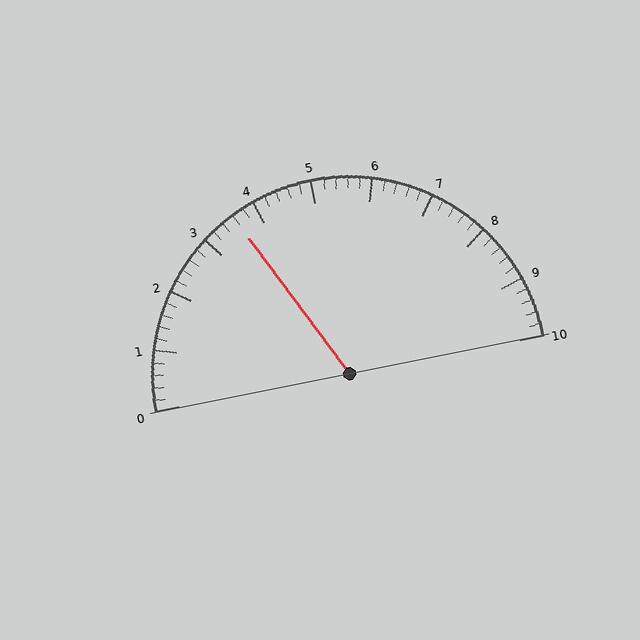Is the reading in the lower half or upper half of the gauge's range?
The reading is in the lower half of the range (0 to 10).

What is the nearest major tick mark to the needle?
The nearest major tick mark is 4.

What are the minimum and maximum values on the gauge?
The gauge ranges from 0 to 10.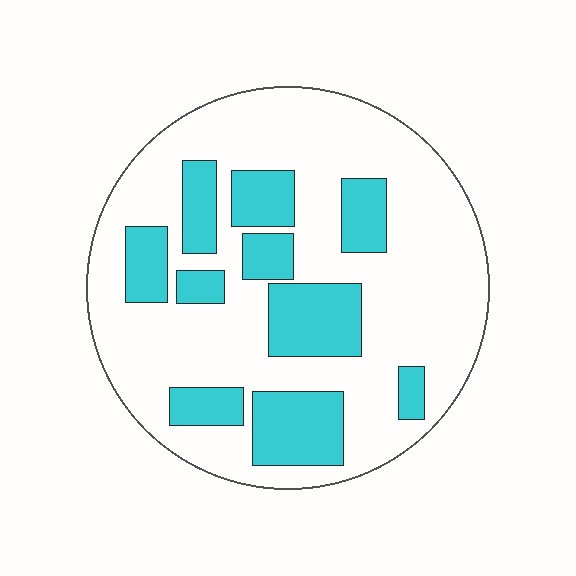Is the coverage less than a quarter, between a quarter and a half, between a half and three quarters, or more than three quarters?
Between a quarter and a half.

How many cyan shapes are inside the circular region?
10.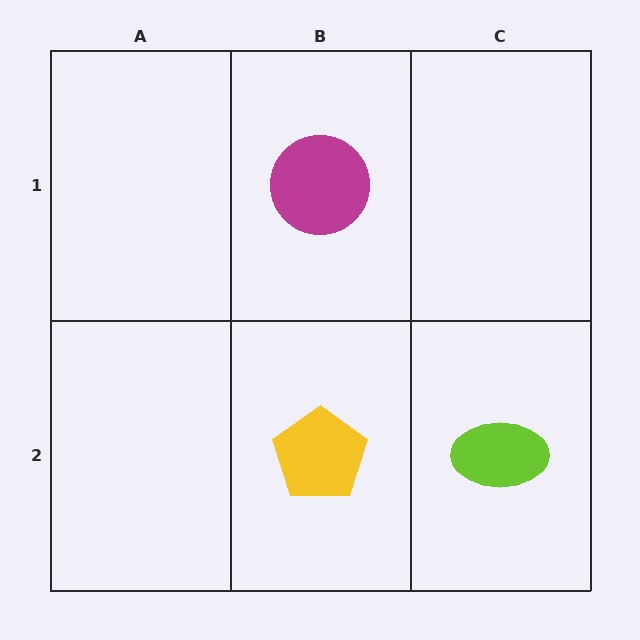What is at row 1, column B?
A magenta circle.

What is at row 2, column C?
A lime ellipse.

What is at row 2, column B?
A yellow pentagon.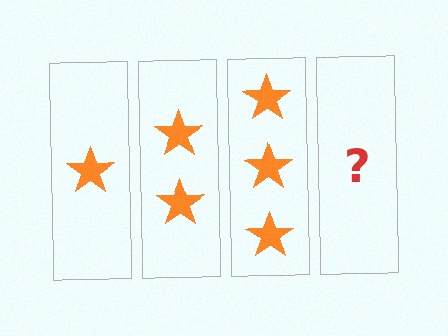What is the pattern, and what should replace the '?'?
The pattern is that each step adds one more star. The '?' should be 4 stars.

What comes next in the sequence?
The next element should be 4 stars.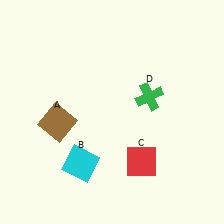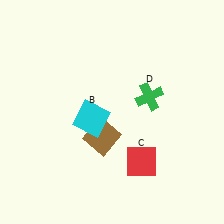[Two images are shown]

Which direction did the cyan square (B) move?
The cyan square (B) moved up.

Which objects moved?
The objects that moved are: the brown square (A), the cyan square (B).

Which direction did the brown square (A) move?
The brown square (A) moved right.